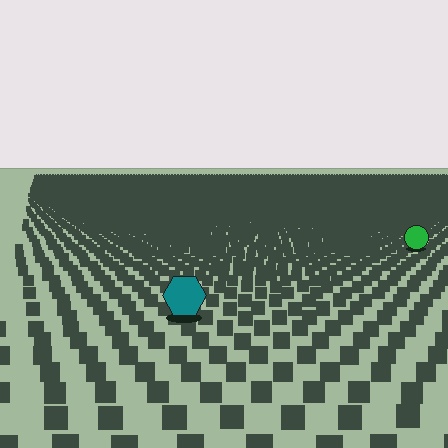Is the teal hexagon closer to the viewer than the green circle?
Yes. The teal hexagon is closer — you can tell from the texture gradient: the ground texture is coarser near it.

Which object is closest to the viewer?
The teal hexagon is closest. The texture marks near it are larger and more spread out.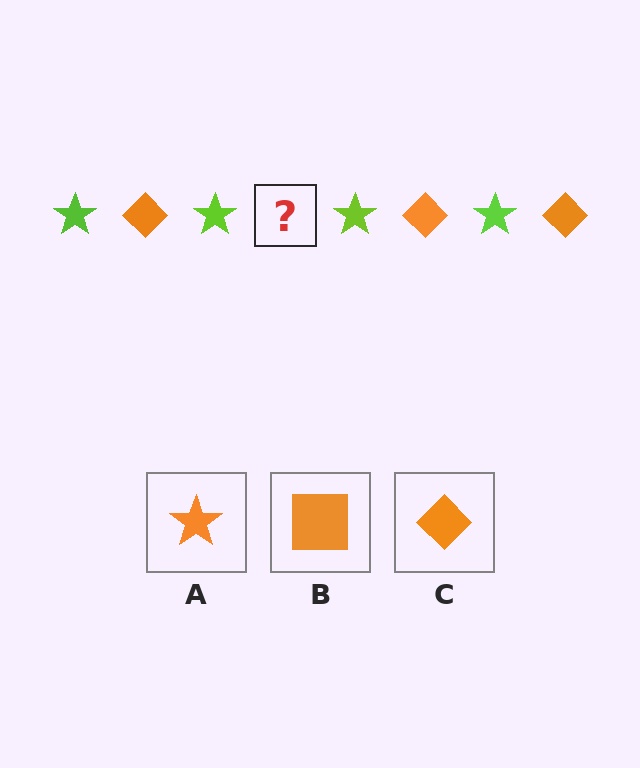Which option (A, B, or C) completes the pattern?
C.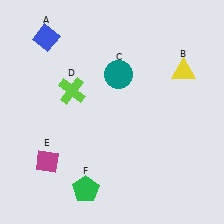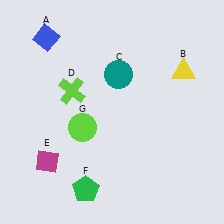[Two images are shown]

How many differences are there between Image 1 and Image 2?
There is 1 difference between the two images.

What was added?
A lime circle (G) was added in Image 2.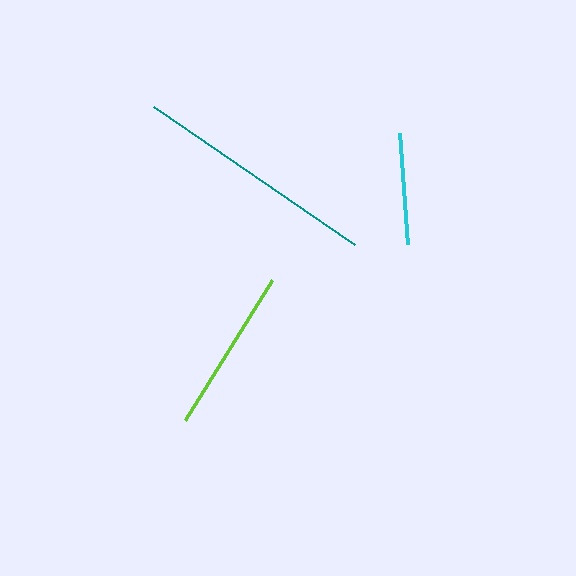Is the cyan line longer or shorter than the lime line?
The lime line is longer than the cyan line.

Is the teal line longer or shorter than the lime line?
The teal line is longer than the lime line.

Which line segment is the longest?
The teal line is the longest at approximately 244 pixels.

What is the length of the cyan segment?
The cyan segment is approximately 111 pixels long.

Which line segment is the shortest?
The cyan line is the shortest at approximately 111 pixels.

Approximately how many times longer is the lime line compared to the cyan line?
The lime line is approximately 1.5 times the length of the cyan line.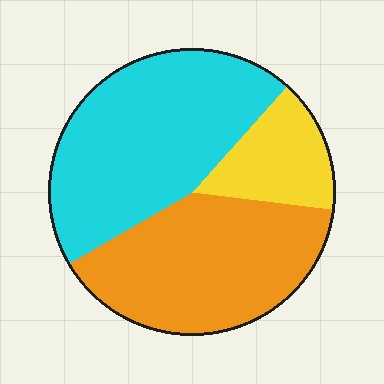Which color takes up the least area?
Yellow, at roughly 15%.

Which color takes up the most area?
Cyan, at roughly 45%.